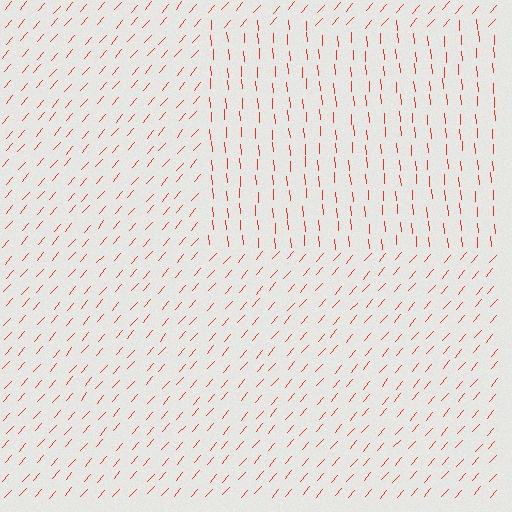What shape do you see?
I see a rectangle.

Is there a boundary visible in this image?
Yes, there is a texture boundary formed by a change in line orientation.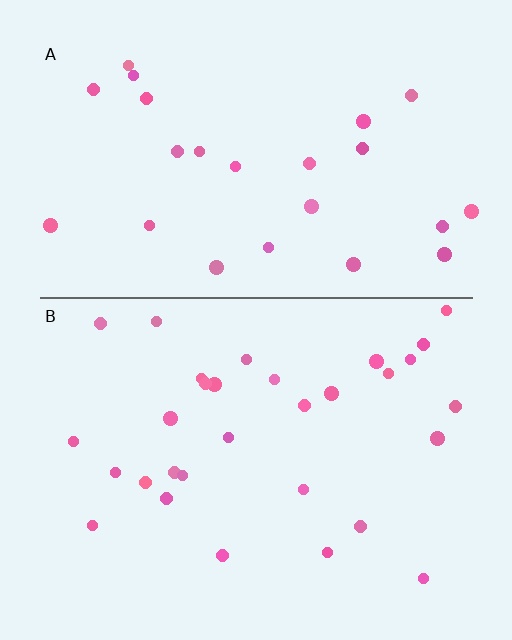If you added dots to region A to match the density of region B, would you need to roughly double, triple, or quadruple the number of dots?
Approximately double.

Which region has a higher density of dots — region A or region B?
B (the bottom).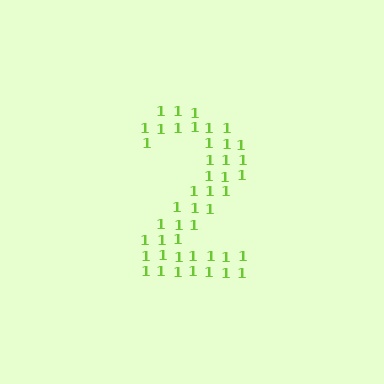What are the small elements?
The small elements are digit 1's.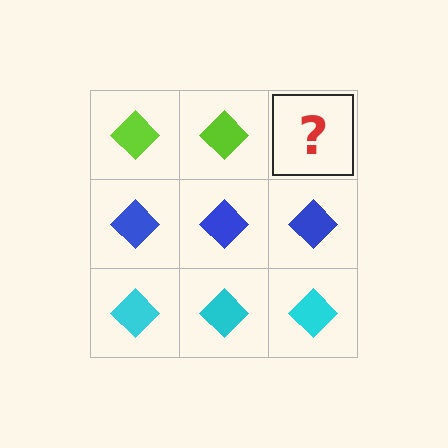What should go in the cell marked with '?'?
The missing cell should contain a lime diamond.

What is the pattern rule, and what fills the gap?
The rule is that each row has a consistent color. The gap should be filled with a lime diamond.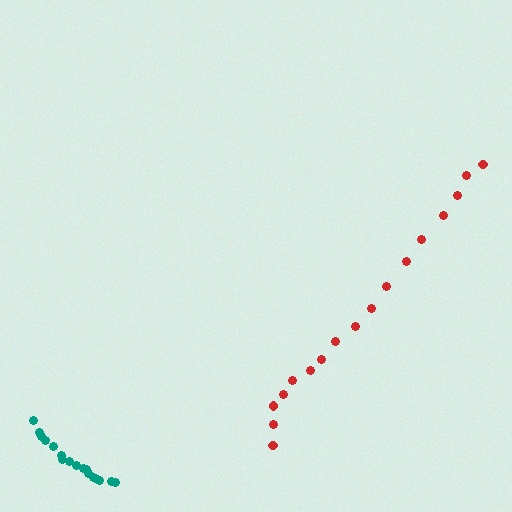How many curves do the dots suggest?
There are 2 distinct paths.